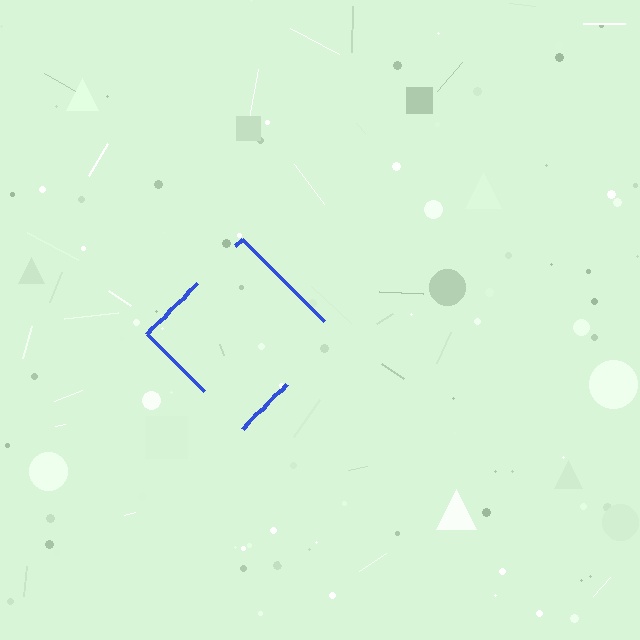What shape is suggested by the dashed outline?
The dashed outline suggests a diamond.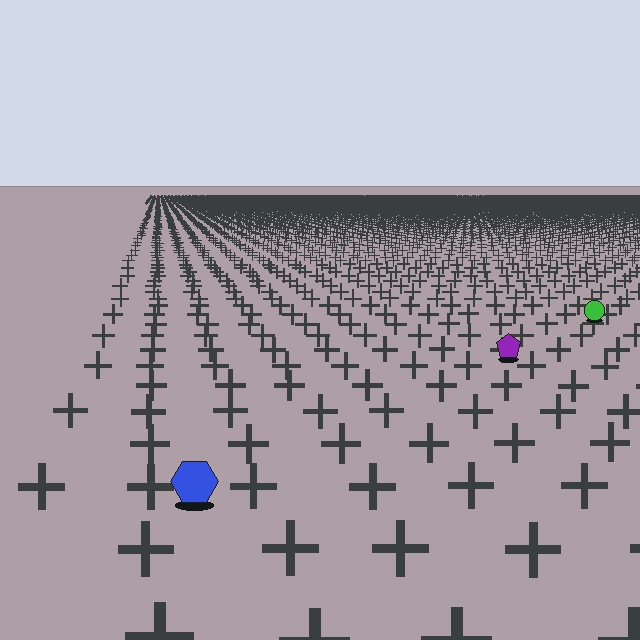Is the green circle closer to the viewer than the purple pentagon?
No. The purple pentagon is closer — you can tell from the texture gradient: the ground texture is coarser near it.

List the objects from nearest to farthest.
From nearest to farthest: the blue hexagon, the purple pentagon, the green circle.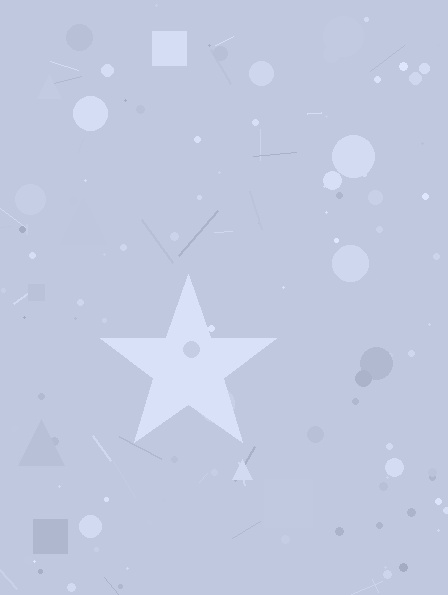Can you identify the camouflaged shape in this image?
The camouflaged shape is a star.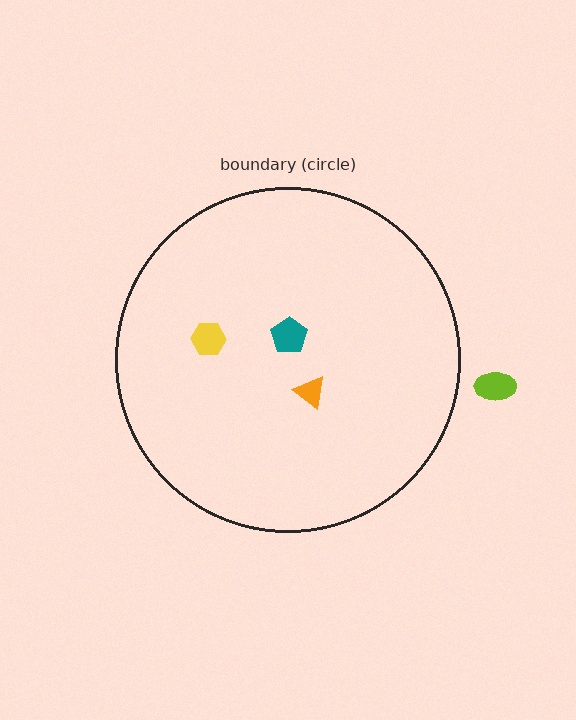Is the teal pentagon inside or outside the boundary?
Inside.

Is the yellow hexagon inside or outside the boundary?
Inside.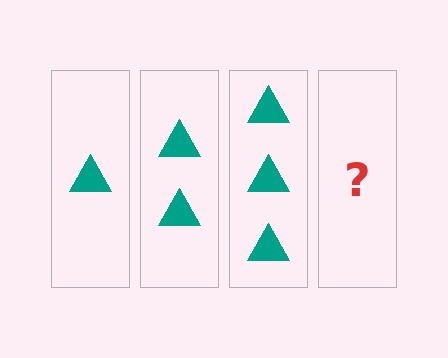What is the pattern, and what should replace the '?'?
The pattern is that each step adds one more triangle. The '?' should be 4 triangles.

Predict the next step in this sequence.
The next step is 4 triangles.